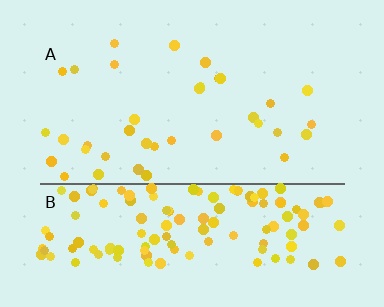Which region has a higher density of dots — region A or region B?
B (the bottom).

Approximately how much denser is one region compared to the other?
Approximately 4.3× — region B over region A.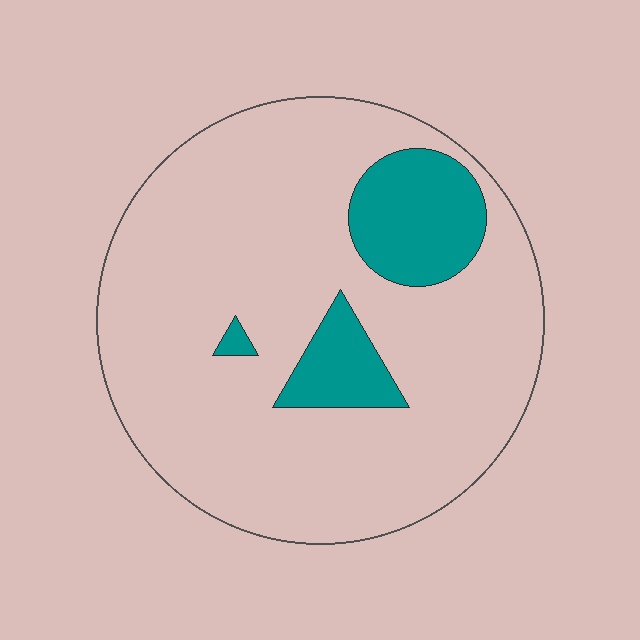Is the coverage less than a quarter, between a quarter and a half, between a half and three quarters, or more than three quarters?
Less than a quarter.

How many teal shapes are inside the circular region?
3.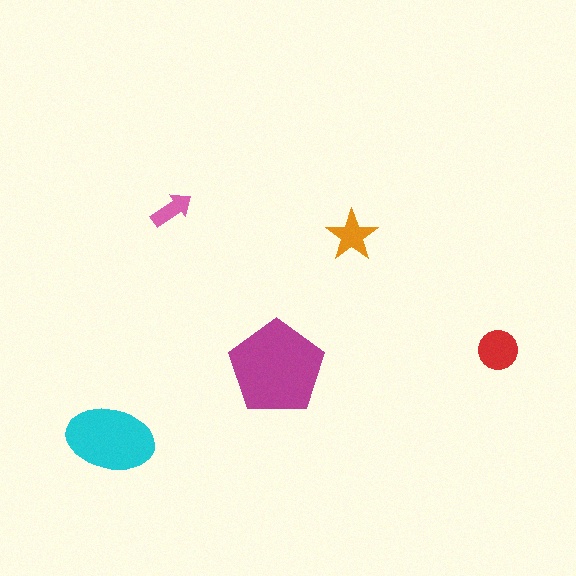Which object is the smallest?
The pink arrow.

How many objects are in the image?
There are 5 objects in the image.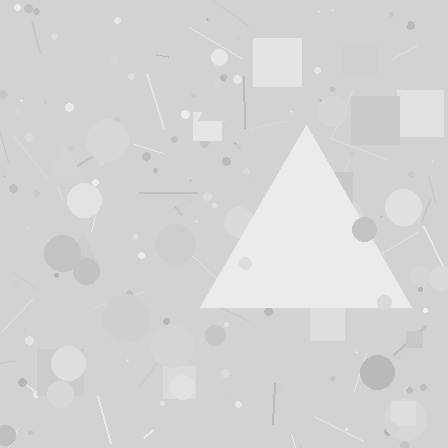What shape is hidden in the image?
A triangle is hidden in the image.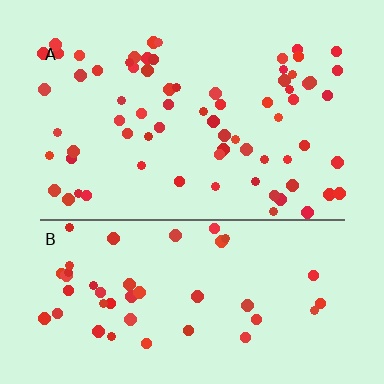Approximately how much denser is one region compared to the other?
Approximately 1.5× — region A over region B.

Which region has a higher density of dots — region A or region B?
A (the top).